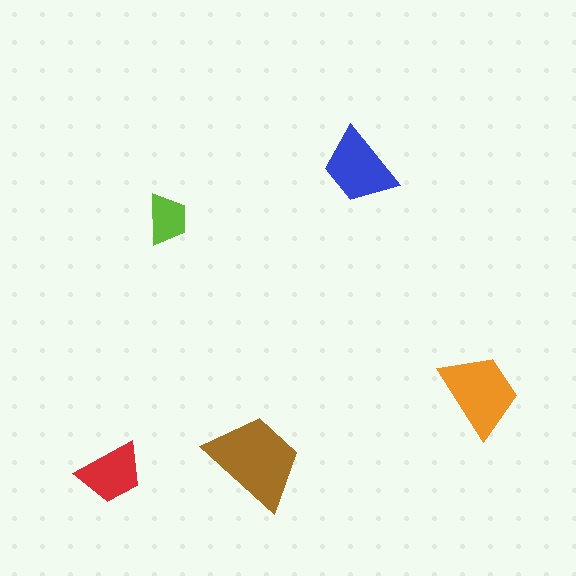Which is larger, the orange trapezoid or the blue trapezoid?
The orange one.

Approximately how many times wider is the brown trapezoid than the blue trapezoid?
About 1.5 times wider.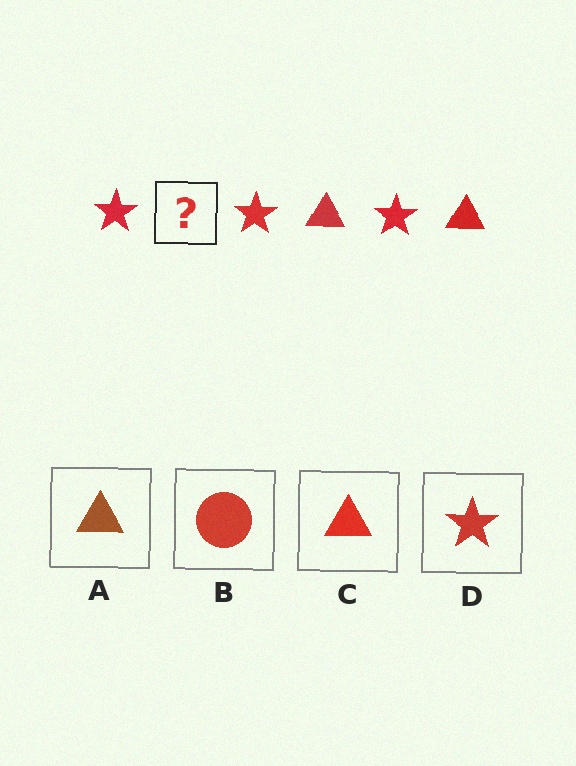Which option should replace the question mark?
Option C.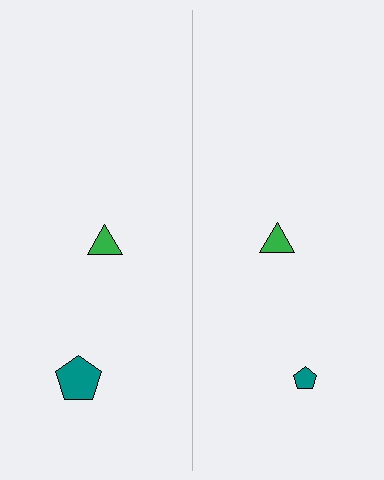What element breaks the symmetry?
The teal pentagon on the right side has a different size than its mirror counterpart.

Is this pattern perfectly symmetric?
No, the pattern is not perfectly symmetric. The teal pentagon on the right side has a different size than its mirror counterpart.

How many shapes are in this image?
There are 4 shapes in this image.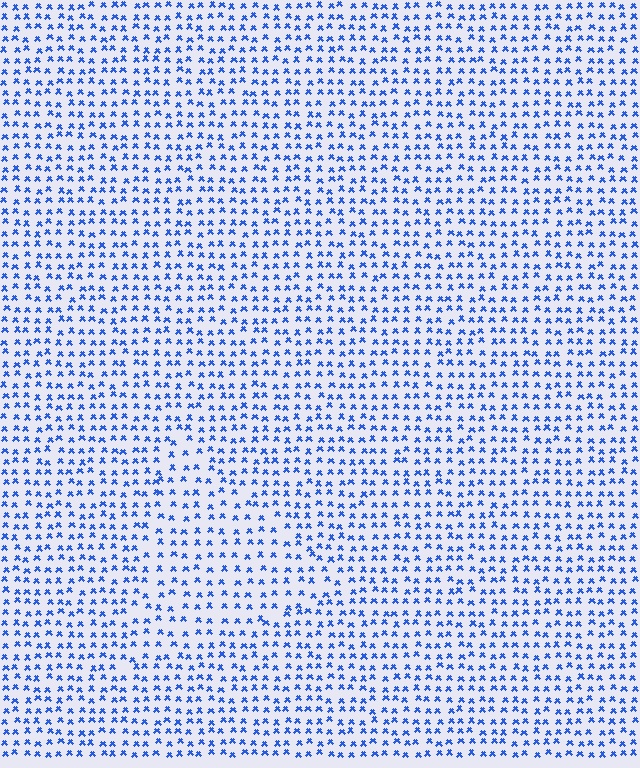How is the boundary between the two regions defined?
The boundary is defined by a change in element density (approximately 1.4x ratio). All elements are the same color, size, and shape.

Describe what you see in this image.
The image contains small blue elements arranged at two different densities. A triangle-shaped region is visible where the elements are less densely packed than the surrounding area.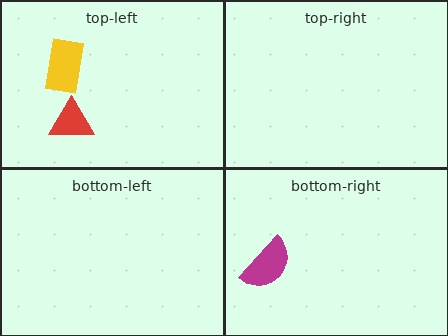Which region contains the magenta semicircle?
The bottom-right region.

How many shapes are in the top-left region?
2.